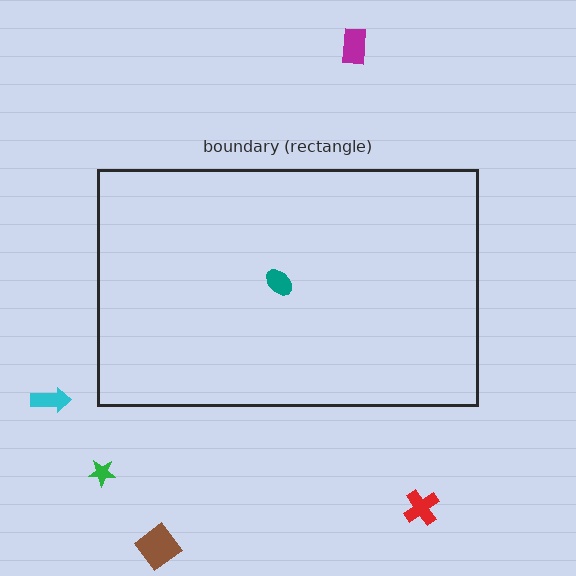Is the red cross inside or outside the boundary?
Outside.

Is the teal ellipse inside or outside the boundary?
Inside.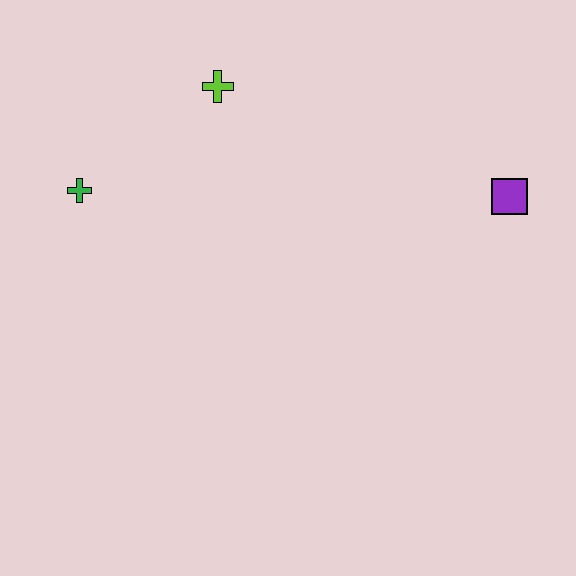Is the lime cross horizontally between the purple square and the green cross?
Yes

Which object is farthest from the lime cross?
The purple square is farthest from the lime cross.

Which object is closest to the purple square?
The lime cross is closest to the purple square.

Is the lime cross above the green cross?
Yes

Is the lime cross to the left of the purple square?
Yes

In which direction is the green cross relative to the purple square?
The green cross is to the left of the purple square.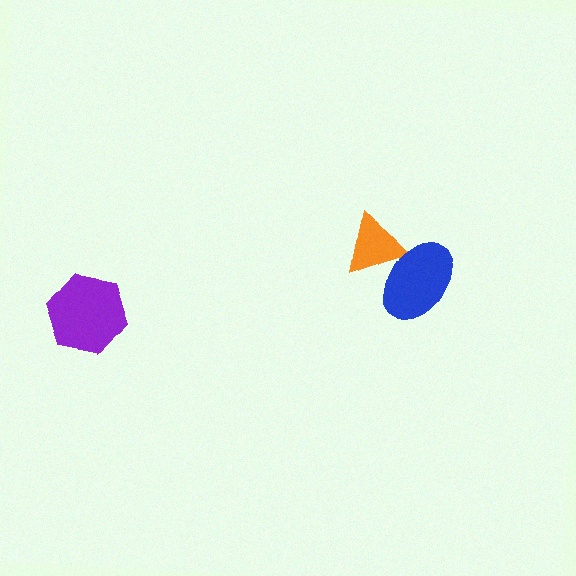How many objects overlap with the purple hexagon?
0 objects overlap with the purple hexagon.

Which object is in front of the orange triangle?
The blue ellipse is in front of the orange triangle.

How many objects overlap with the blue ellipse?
1 object overlaps with the blue ellipse.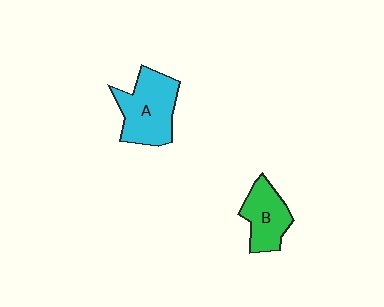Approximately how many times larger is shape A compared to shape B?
Approximately 1.4 times.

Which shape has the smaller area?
Shape B (green).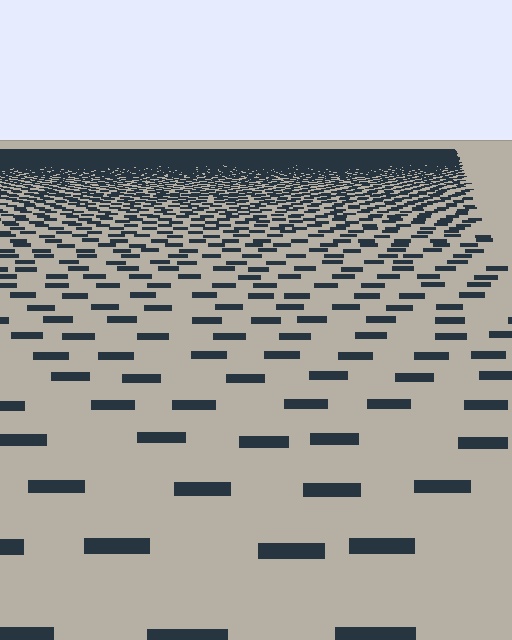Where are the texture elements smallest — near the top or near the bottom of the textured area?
Near the top.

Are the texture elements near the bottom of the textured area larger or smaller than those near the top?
Larger. Near the bottom, elements are closer to the viewer and appear at a bigger on-screen size.